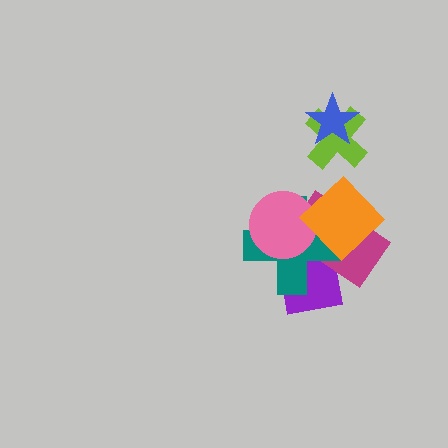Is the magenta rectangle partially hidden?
Yes, it is partially covered by another shape.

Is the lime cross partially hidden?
Yes, it is partially covered by another shape.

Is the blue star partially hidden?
No, no other shape covers it.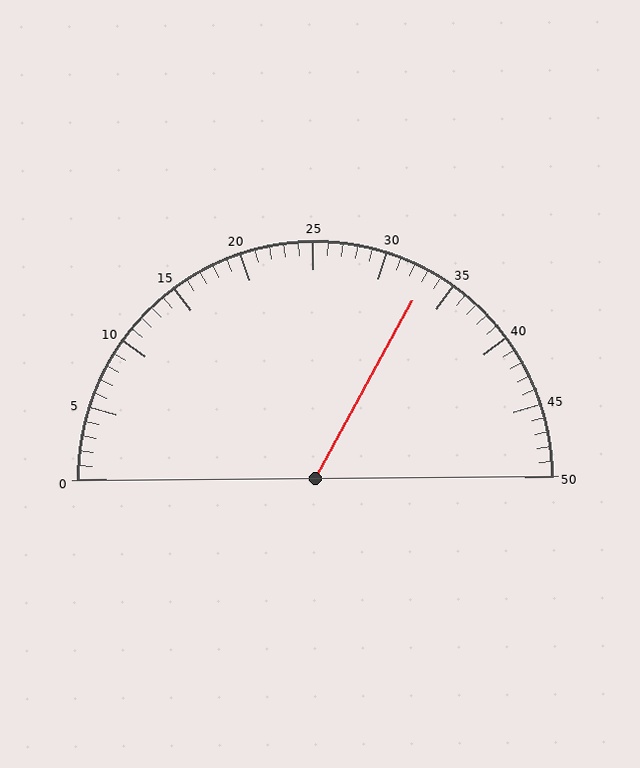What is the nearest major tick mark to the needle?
The nearest major tick mark is 35.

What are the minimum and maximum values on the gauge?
The gauge ranges from 0 to 50.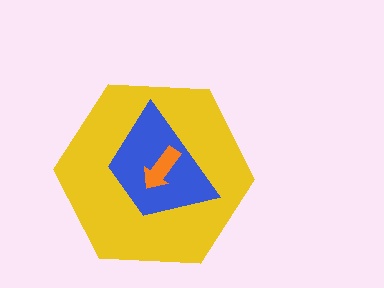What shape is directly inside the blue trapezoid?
The orange arrow.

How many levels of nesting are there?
3.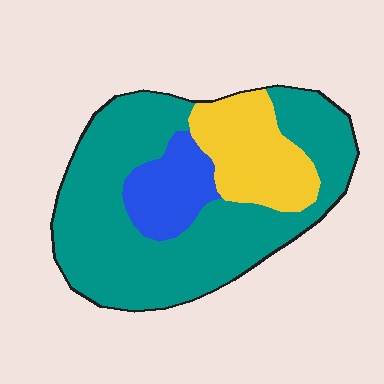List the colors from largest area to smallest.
From largest to smallest: teal, yellow, blue.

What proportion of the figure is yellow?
Yellow covers 20% of the figure.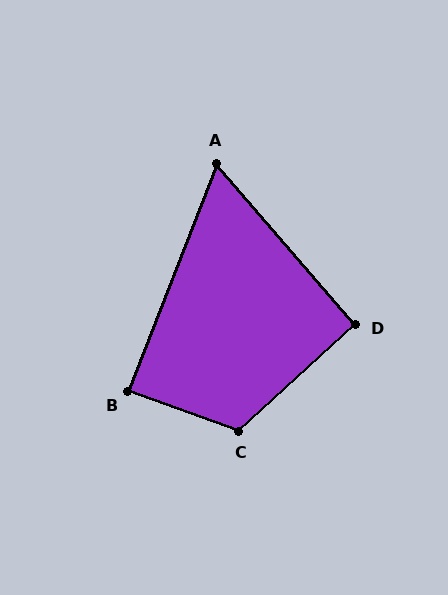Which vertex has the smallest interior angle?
A, at approximately 62 degrees.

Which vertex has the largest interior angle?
C, at approximately 118 degrees.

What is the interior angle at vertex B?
Approximately 89 degrees (approximately right).